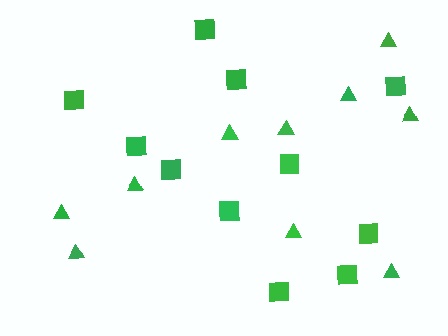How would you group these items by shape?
There are 2 groups: one group of triangles (10) and one group of squares (11).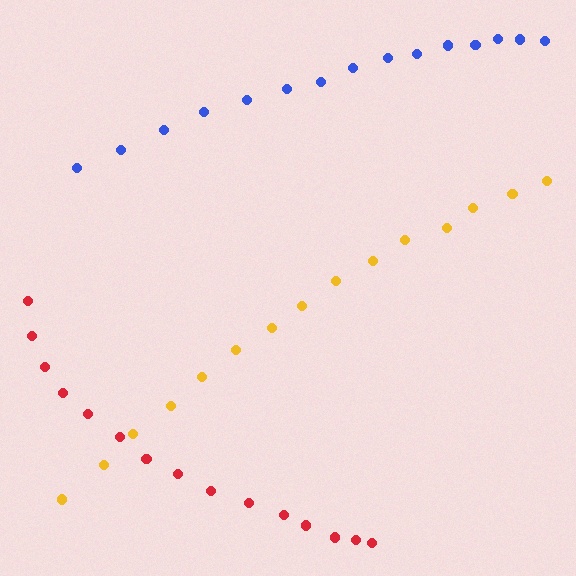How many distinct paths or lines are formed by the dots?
There are 3 distinct paths.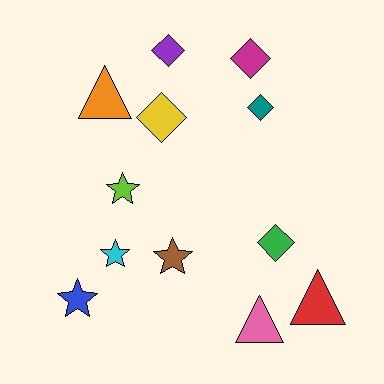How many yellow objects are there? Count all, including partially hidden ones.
There is 1 yellow object.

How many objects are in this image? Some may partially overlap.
There are 12 objects.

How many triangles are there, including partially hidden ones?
There are 3 triangles.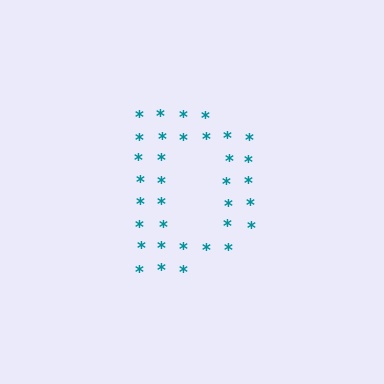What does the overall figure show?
The overall figure shows the letter D.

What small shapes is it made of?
It is made of small asterisks.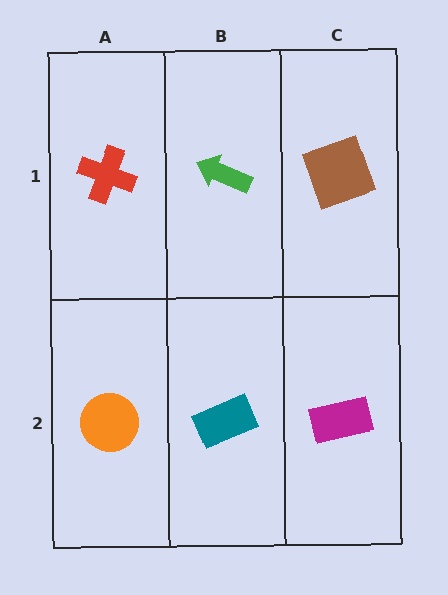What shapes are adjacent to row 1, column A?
An orange circle (row 2, column A), a green arrow (row 1, column B).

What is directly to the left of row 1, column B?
A red cross.